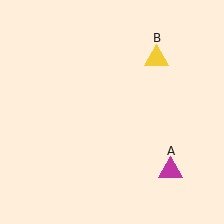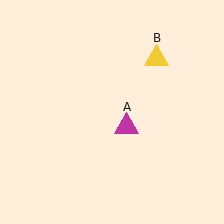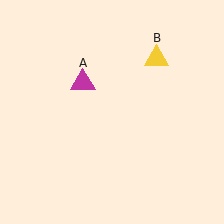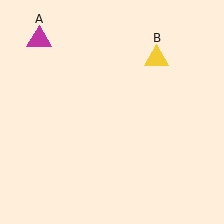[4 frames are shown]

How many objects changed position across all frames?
1 object changed position: magenta triangle (object A).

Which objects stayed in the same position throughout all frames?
Yellow triangle (object B) remained stationary.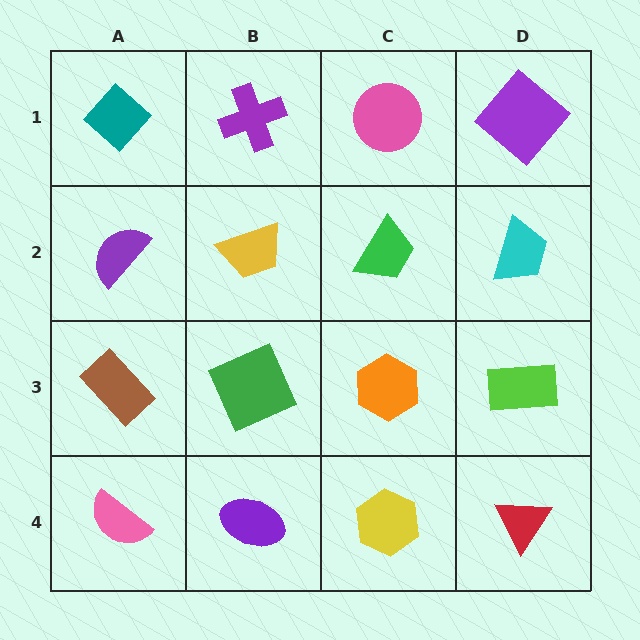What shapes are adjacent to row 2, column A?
A teal diamond (row 1, column A), a brown rectangle (row 3, column A), a yellow trapezoid (row 2, column B).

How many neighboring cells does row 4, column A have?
2.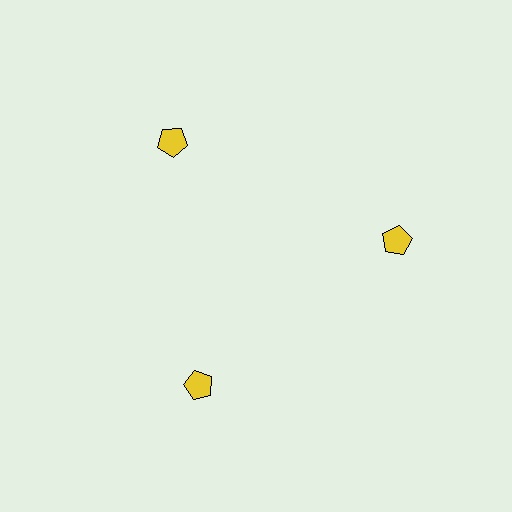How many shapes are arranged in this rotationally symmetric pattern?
There are 3 shapes, arranged in 3 groups of 1.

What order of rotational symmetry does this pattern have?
This pattern has 3-fold rotational symmetry.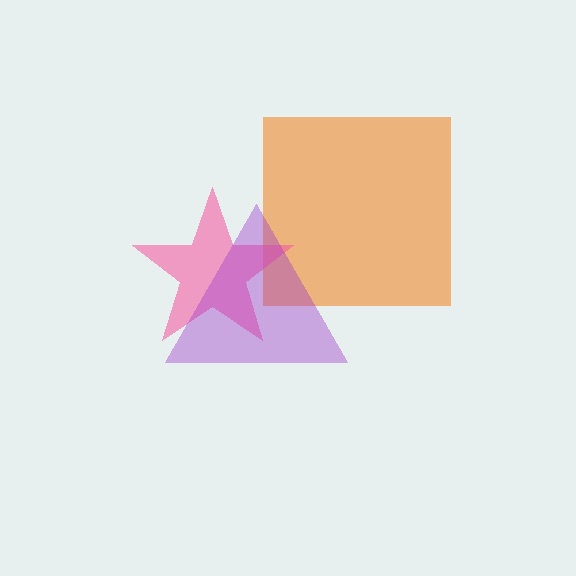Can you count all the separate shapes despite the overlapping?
Yes, there are 3 separate shapes.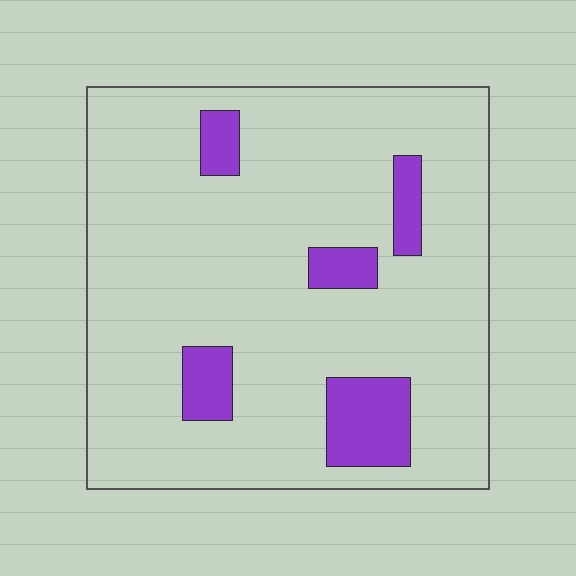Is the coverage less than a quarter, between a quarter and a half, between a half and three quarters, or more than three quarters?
Less than a quarter.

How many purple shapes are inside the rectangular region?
5.